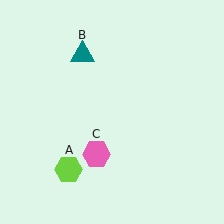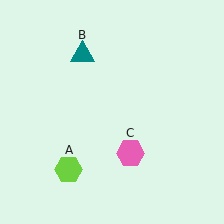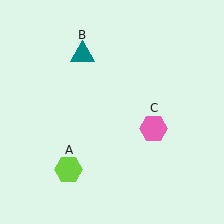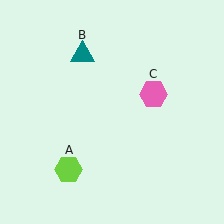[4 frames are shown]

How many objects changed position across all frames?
1 object changed position: pink hexagon (object C).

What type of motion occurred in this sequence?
The pink hexagon (object C) rotated counterclockwise around the center of the scene.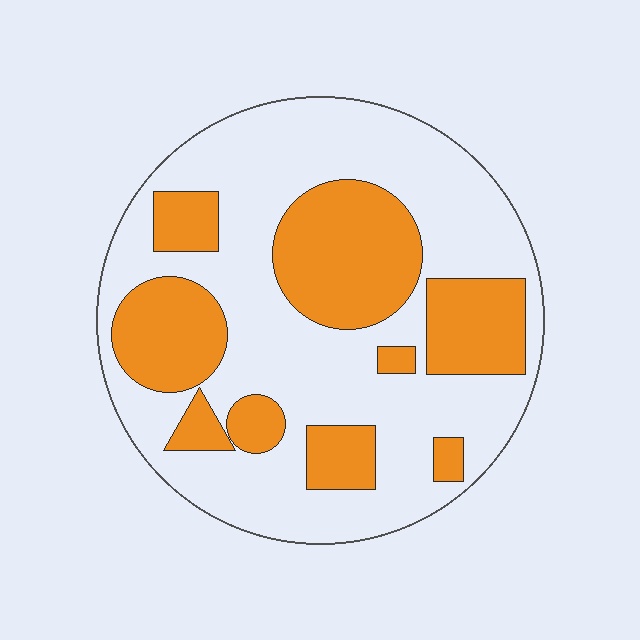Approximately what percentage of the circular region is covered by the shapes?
Approximately 35%.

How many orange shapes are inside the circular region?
9.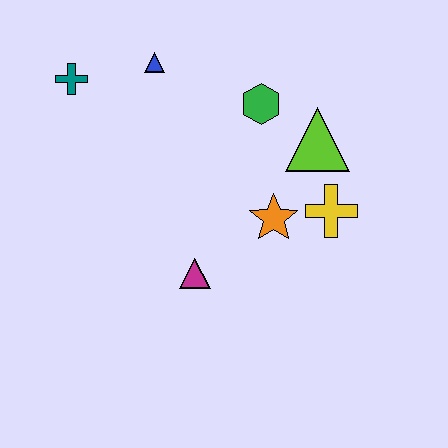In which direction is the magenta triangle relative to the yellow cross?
The magenta triangle is to the left of the yellow cross.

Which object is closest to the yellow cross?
The orange star is closest to the yellow cross.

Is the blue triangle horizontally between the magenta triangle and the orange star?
No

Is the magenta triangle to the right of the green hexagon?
No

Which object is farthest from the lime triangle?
The teal cross is farthest from the lime triangle.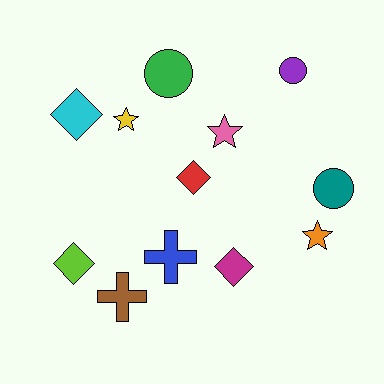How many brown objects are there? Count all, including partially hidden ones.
There is 1 brown object.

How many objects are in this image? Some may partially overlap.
There are 12 objects.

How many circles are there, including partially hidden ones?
There are 3 circles.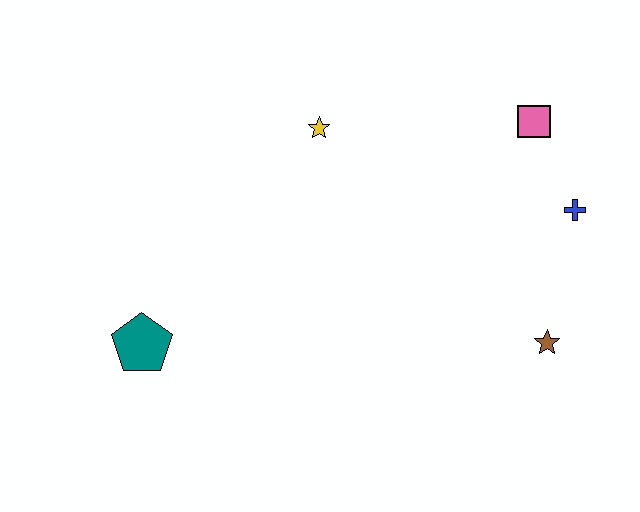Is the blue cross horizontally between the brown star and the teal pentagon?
No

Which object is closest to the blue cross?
The pink square is closest to the blue cross.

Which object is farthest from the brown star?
The teal pentagon is farthest from the brown star.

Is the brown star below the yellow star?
Yes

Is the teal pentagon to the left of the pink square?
Yes